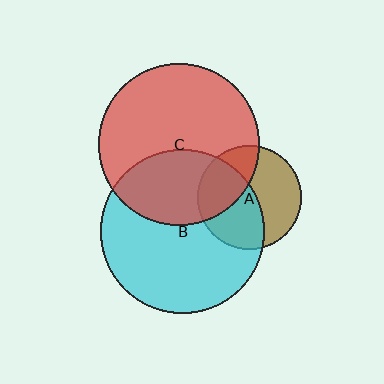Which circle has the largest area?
Circle B (cyan).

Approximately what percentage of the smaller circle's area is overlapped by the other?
Approximately 50%.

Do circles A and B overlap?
Yes.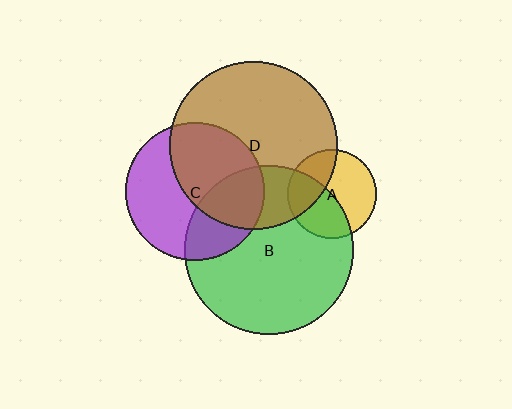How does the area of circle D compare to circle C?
Approximately 1.5 times.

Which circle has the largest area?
Circle B (green).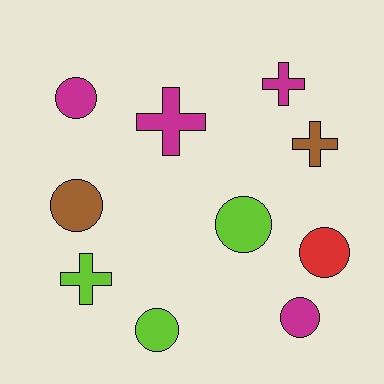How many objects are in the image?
There are 10 objects.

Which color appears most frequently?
Magenta, with 4 objects.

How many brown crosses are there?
There is 1 brown cross.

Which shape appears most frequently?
Circle, with 6 objects.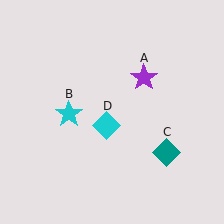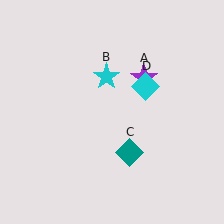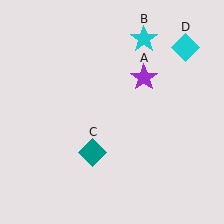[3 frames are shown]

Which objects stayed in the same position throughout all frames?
Purple star (object A) remained stationary.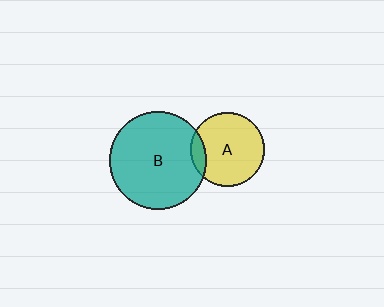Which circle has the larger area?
Circle B (teal).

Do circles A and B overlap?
Yes.